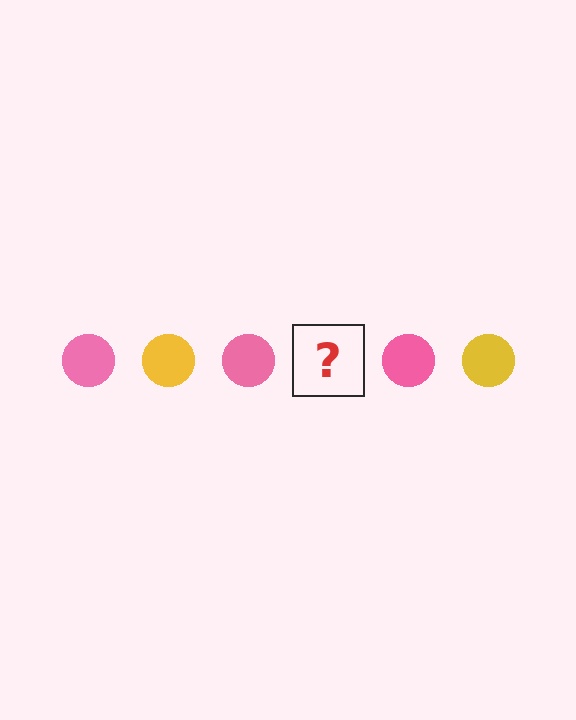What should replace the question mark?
The question mark should be replaced with a yellow circle.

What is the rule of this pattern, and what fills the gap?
The rule is that the pattern cycles through pink, yellow circles. The gap should be filled with a yellow circle.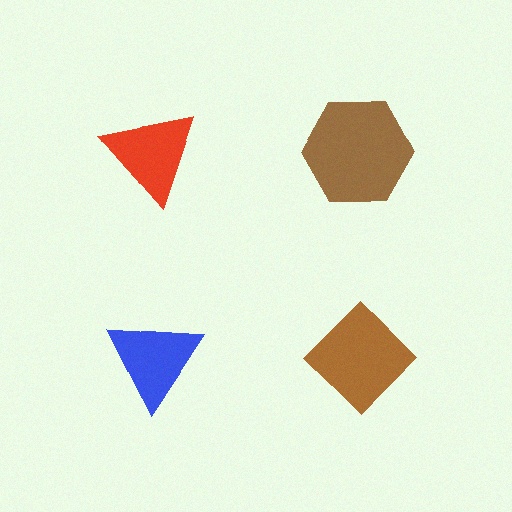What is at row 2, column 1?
A blue triangle.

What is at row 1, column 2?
A brown hexagon.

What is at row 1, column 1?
A red triangle.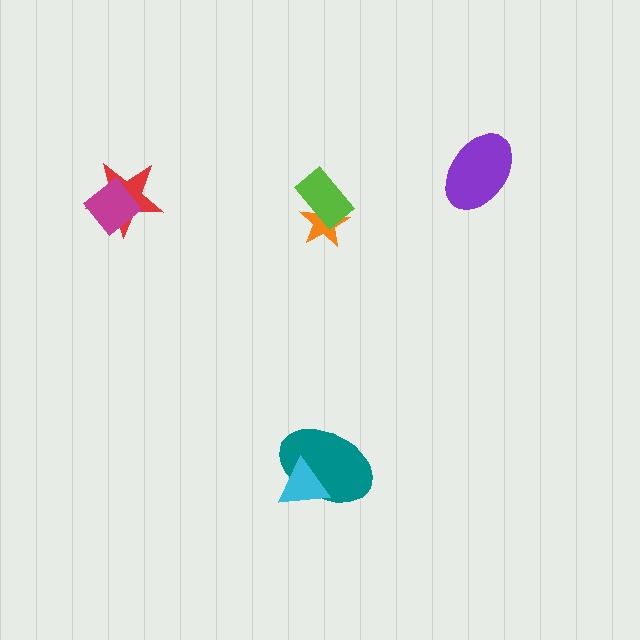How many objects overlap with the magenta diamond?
1 object overlaps with the magenta diamond.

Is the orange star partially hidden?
Yes, it is partially covered by another shape.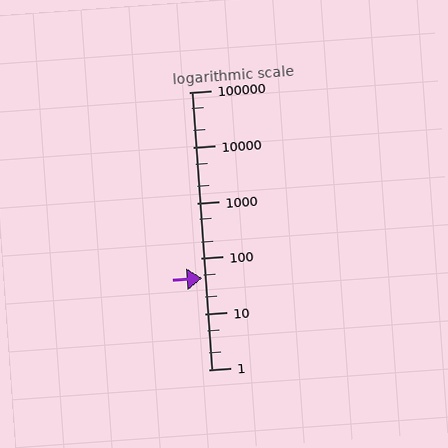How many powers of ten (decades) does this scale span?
The scale spans 5 decades, from 1 to 100000.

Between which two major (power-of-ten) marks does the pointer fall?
The pointer is between 10 and 100.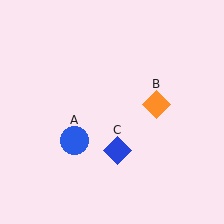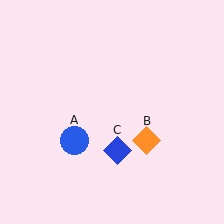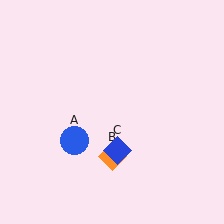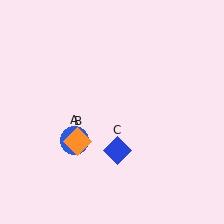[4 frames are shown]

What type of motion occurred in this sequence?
The orange diamond (object B) rotated clockwise around the center of the scene.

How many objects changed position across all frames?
1 object changed position: orange diamond (object B).